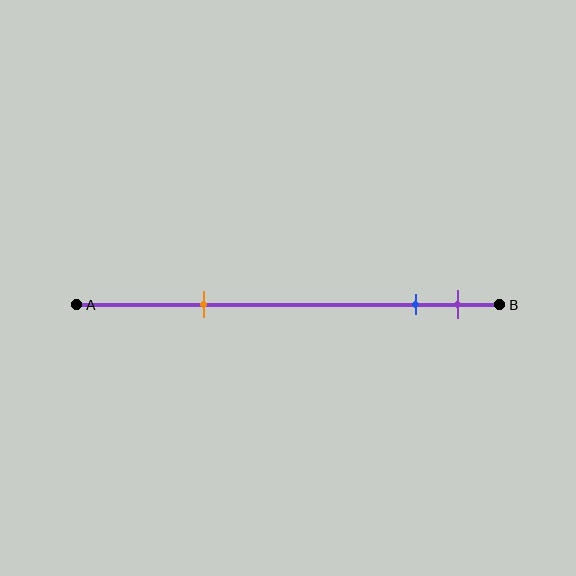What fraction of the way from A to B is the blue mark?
The blue mark is approximately 80% (0.8) of the way from A to B.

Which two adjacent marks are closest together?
The blue and purple marks are the closest adjacent pair.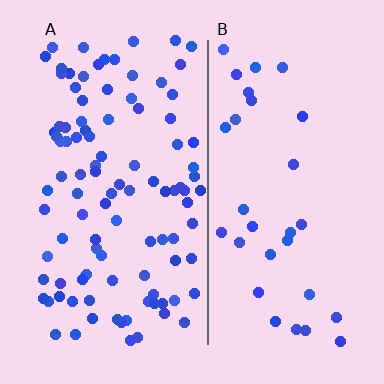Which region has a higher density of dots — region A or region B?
A (the left).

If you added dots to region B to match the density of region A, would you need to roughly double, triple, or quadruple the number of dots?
Approximately triple.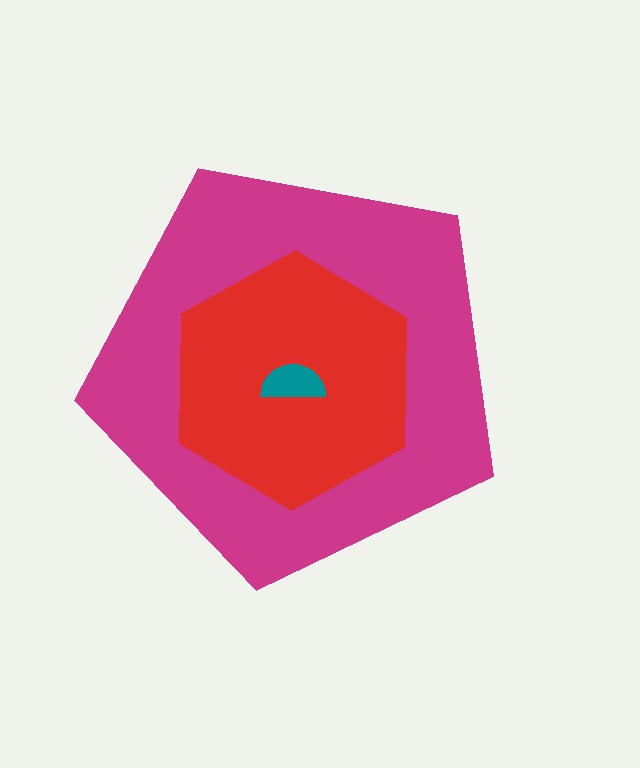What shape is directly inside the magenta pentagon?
The red hexagon.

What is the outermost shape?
The magenta pentagon.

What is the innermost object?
The teal semicircle.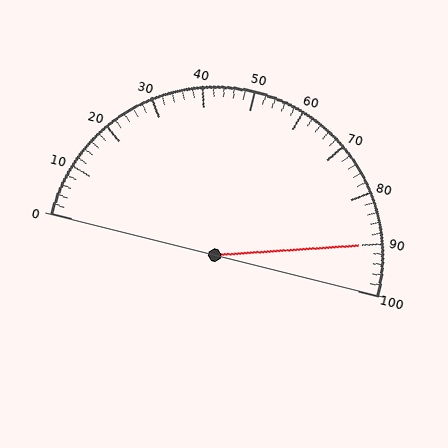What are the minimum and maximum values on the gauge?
The gauge ranges from 0 to 100.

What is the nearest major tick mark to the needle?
The nearest major tick mark is 90.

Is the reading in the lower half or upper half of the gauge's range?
The reading is in the upper half of the range (0 to 100).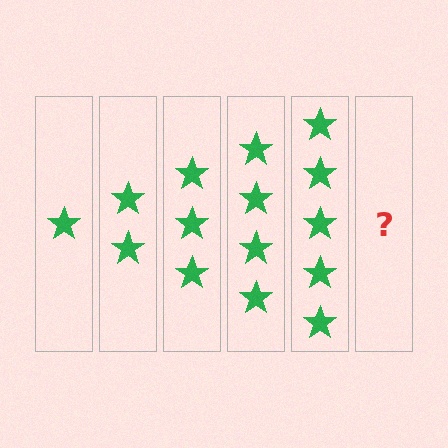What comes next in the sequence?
The next element should be 6 stars.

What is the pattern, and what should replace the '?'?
The pattern is that each step adds one more star. The '?' should be 6 stars.